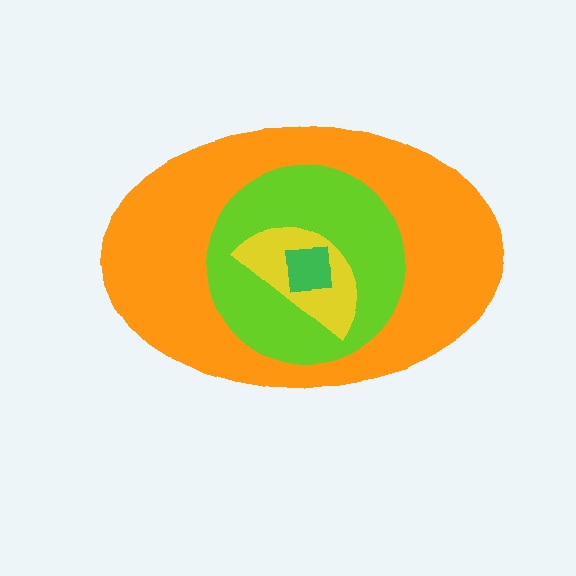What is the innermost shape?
The green square.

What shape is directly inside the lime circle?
The yellow semicircle.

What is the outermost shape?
The orange ellipse.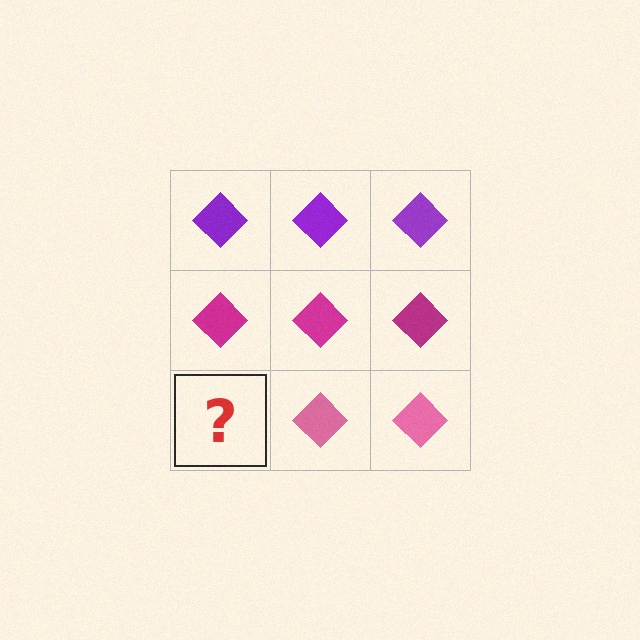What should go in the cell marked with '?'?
The missing cell should contain a pink diamond.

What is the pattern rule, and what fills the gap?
The rule is that each row has a consistent color. The gap should be filled with a pink diamond.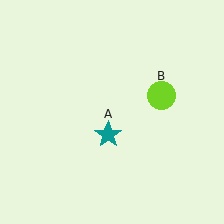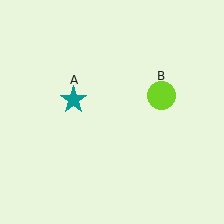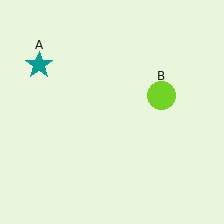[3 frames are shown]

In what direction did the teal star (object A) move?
The teal star (object A) moved up and to the left.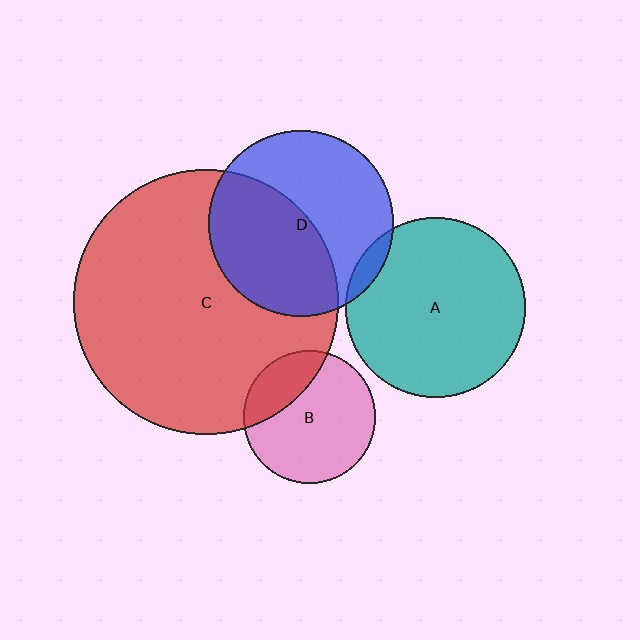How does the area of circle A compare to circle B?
Approximately 1.9 times.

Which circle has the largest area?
Circle C (red).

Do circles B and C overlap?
Yes.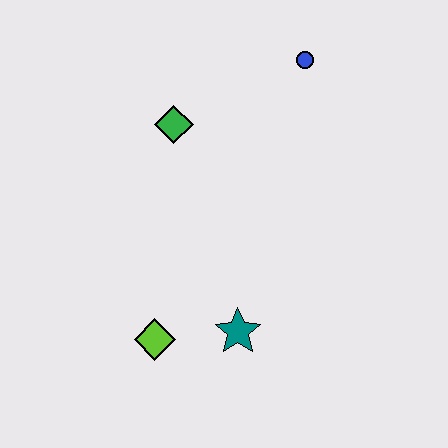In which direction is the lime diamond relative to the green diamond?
The lime diamond is below the green diamond.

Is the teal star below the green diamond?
Yes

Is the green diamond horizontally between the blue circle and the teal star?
No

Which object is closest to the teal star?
The lime diamond is closest to the teal star.